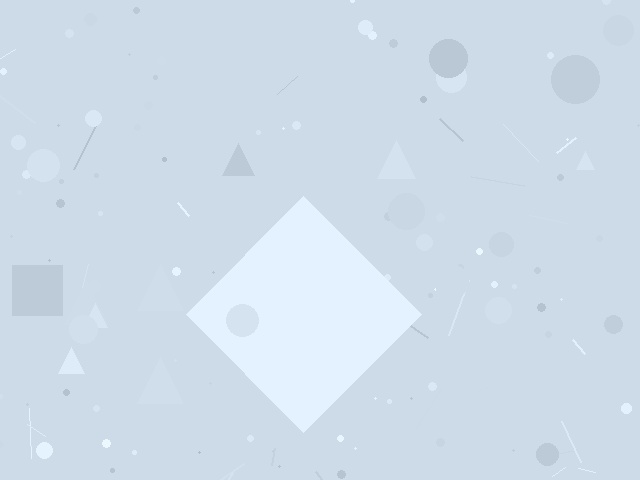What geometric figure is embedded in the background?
A diamond is embedded in the background.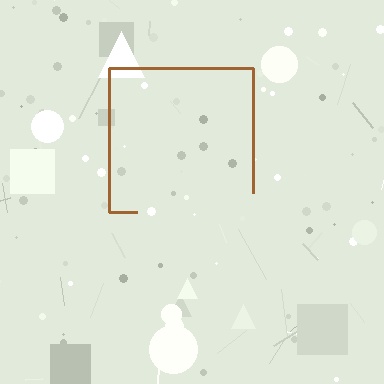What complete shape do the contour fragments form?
The contour fragments form a square.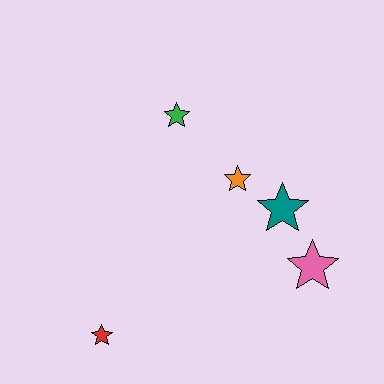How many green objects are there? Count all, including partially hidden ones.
There is 1 green object.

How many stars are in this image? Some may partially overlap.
There are 5 stars.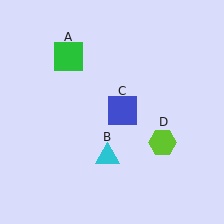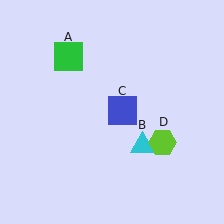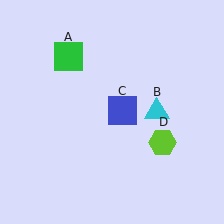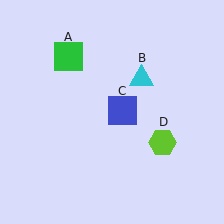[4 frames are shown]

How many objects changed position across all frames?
1 object changed position: cyan triangle (object B).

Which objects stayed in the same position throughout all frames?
Green square (object A) and blue square (object C) and lime hexagon (object D) remained stationary.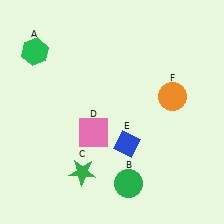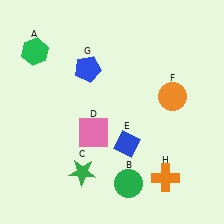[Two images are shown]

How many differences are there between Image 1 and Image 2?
There are 2 differences between the two images.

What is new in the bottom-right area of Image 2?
An orange cross (H) was added in the bottom-right area of Image 2.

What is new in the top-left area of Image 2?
A blue pentagon (G) was added in the top-left area of Image 2.